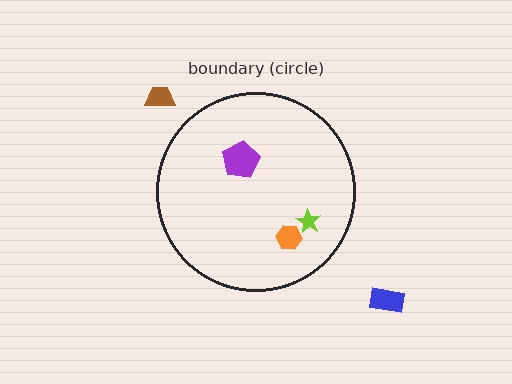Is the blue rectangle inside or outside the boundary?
Outside.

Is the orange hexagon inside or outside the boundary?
Inside.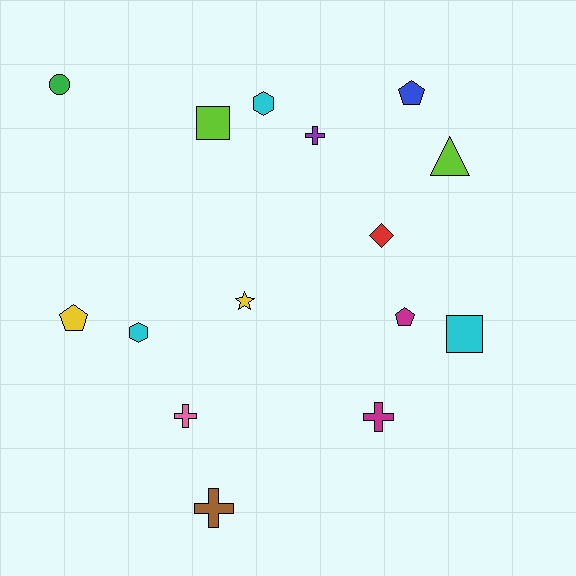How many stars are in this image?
There is 1 star.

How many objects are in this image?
There are 15 objects.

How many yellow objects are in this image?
There are 2 yellow objects.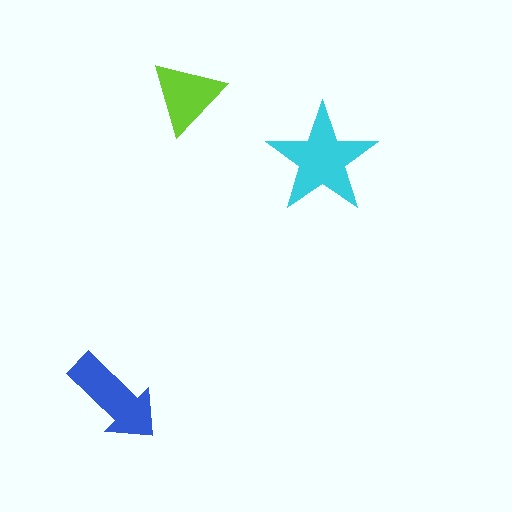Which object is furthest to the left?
The blue arrow is leftmost.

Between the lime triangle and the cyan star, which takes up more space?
The cyan star.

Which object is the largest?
The cyan star.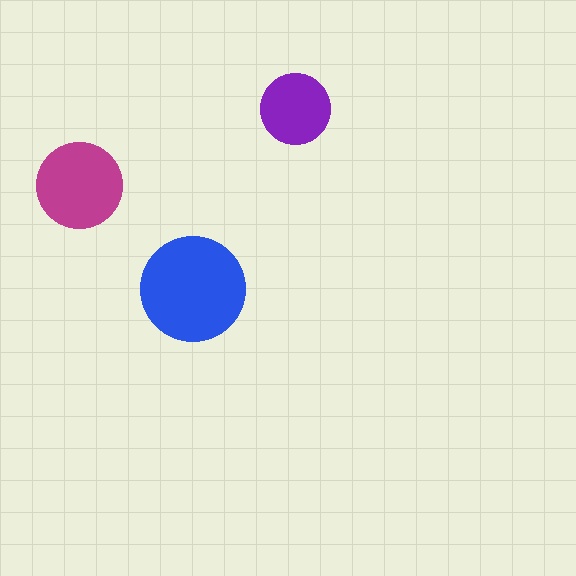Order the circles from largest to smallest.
the blue one, the magenta one, the purple one.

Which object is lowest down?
The blue circle is bottommost.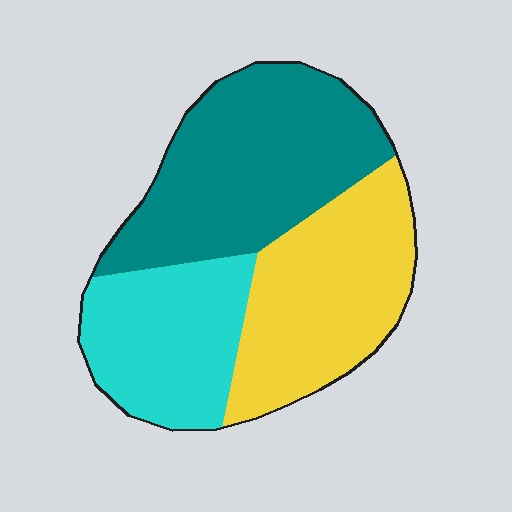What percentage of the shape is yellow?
Yellow takes up about one third (1/3) of the shape.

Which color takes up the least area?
Cyan, at roughly 25%.